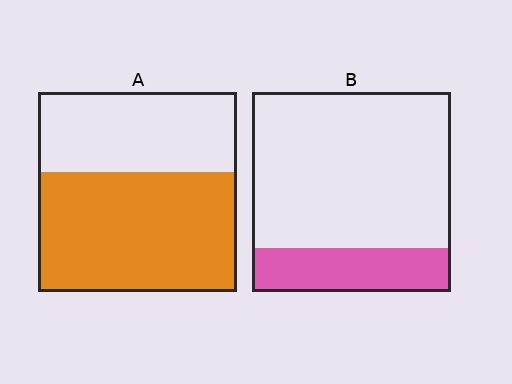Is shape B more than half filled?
No.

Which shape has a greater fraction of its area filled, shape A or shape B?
Shape A.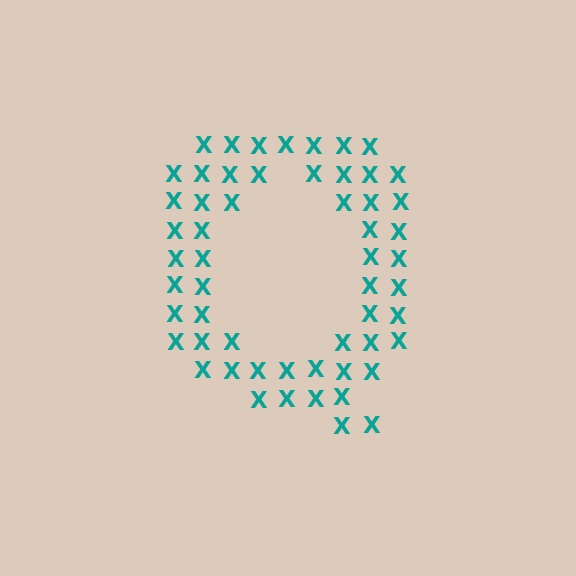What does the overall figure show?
The overall figure shows the letter Q.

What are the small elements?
The small elements are letter X's.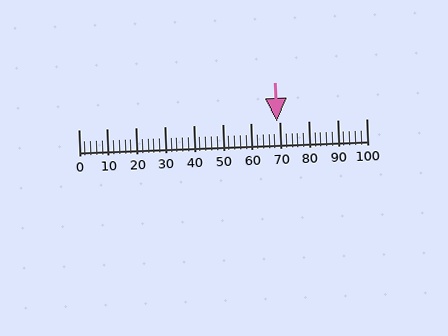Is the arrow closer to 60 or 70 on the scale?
The arrow is closer to 70.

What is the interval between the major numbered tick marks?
The major tick marks are spaced 10 units apart.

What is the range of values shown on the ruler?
The ruler shows values from 0 to 100.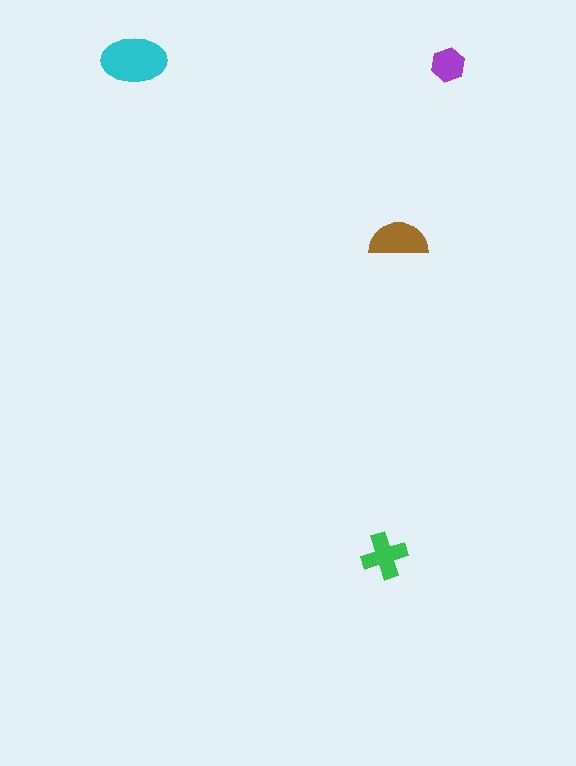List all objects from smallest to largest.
The purple hexagon, the green cross, the brown semicircle, the cyan ellipse.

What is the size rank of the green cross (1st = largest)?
3rd.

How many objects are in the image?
There are 4 objects in the image.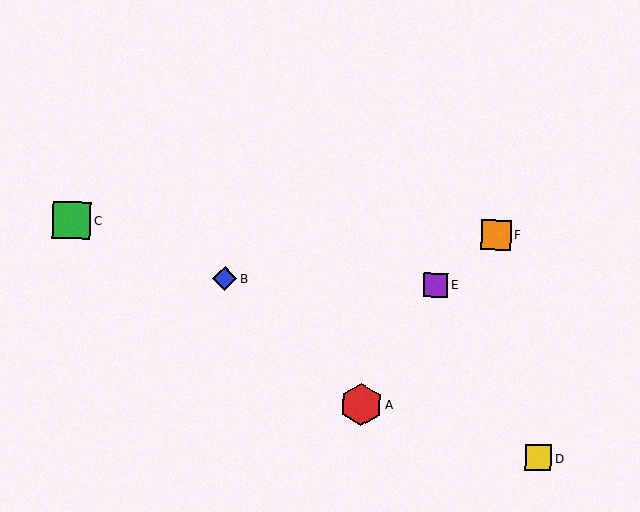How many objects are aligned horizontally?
2 objects (B, E) are aligned horizontally.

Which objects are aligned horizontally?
Objects B, E are aligned horizontally.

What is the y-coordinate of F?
Object F is at y≈235.